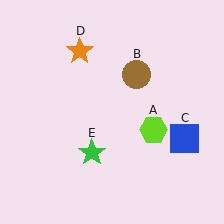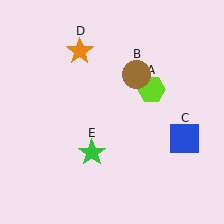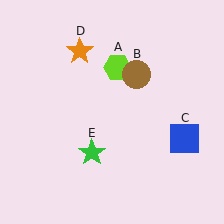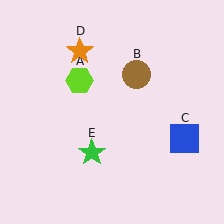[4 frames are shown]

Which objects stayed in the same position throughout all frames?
Brown circle (object B) and blue square (object C) and orange star (object D) and green star (object E) remained stationary.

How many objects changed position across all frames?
1 object changed position: lime hexagon (object A).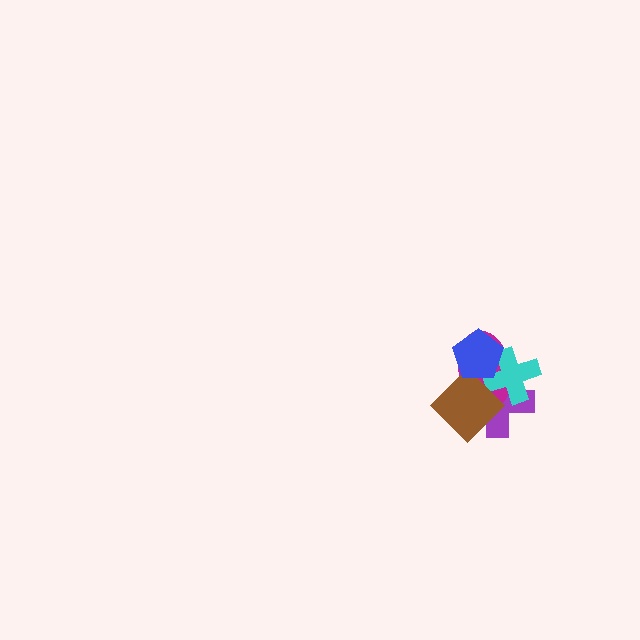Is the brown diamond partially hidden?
Yes, it is partially covered by another shape.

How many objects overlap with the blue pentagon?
4 objects overlap with the blue pentagon.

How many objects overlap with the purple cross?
4 objects overlap with the purple cross.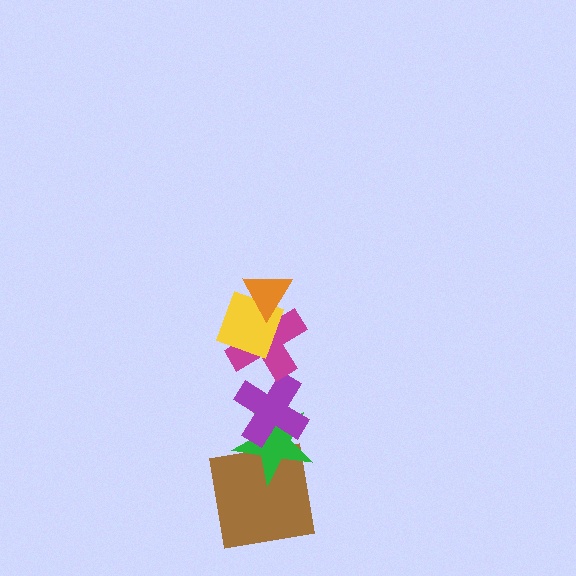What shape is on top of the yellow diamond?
The orange triangle is on top of the yellow diamond.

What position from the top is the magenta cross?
The magenta cross is 3rd from the top.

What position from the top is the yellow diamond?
The yellow diamond is 2nd from the top.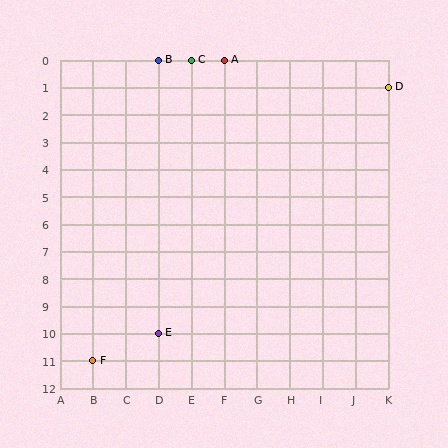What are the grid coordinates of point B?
Point B is at grid coordinates (D, 0).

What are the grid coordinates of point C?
Point C is at grid coordinates (E, 0).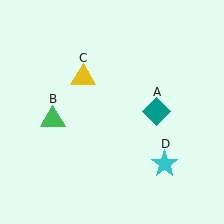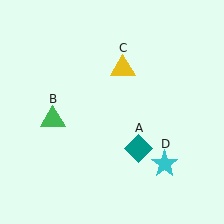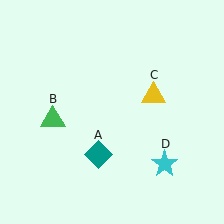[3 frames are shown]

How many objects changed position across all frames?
2 objects changed position: teal diamond (object A), yellow triangle (object C).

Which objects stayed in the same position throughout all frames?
Green triangle (object B) and cyan star (object D) remained stationary.